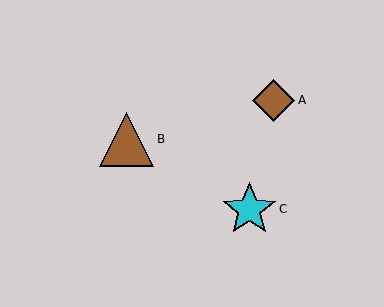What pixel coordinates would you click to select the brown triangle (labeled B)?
Click at (127, 139) to select the brown triangle B.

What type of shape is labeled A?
Shape A is a brown diamond.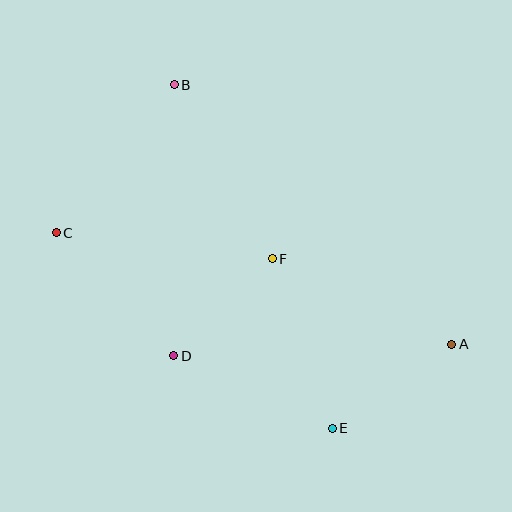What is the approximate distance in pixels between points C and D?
The distance between C and D is approximately 170 pixels.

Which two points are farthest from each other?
Points A and C are farthest from each other.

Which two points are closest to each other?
Points D and F are closest to each other.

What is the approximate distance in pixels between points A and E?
The distance between A and E is approximately 146 pixels.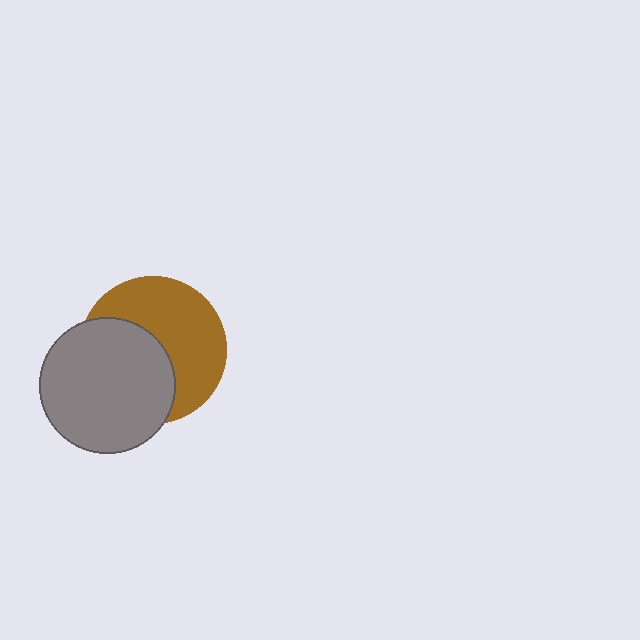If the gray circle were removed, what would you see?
You would see the complete brown circle.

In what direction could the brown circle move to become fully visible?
The brown circle could move toward the upper-right. That would shift it out from behind the gray circle entirely.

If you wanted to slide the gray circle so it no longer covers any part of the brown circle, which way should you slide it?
Slide it toward the lower-left — that is the most direct way to separate the two shapes.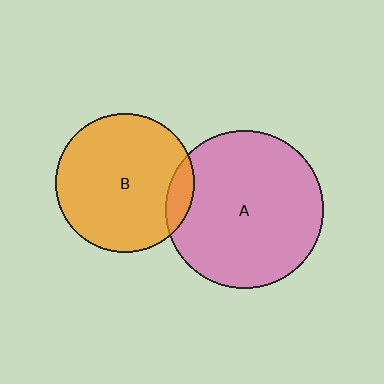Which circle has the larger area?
Circle A (pink).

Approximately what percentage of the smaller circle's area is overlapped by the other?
Approximately 10%.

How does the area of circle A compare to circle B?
Approximately 1.3 times.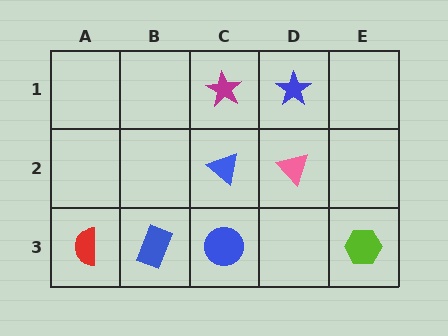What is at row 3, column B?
A blue rectangle.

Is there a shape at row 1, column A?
No, that cell is empty.